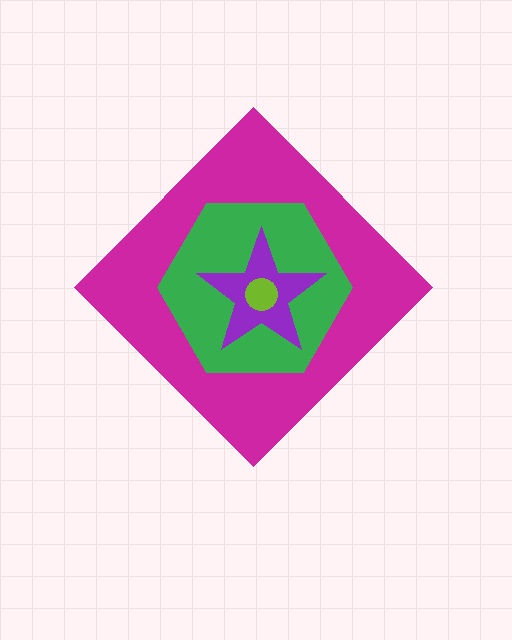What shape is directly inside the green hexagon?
The purple star.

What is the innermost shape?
The lime circle.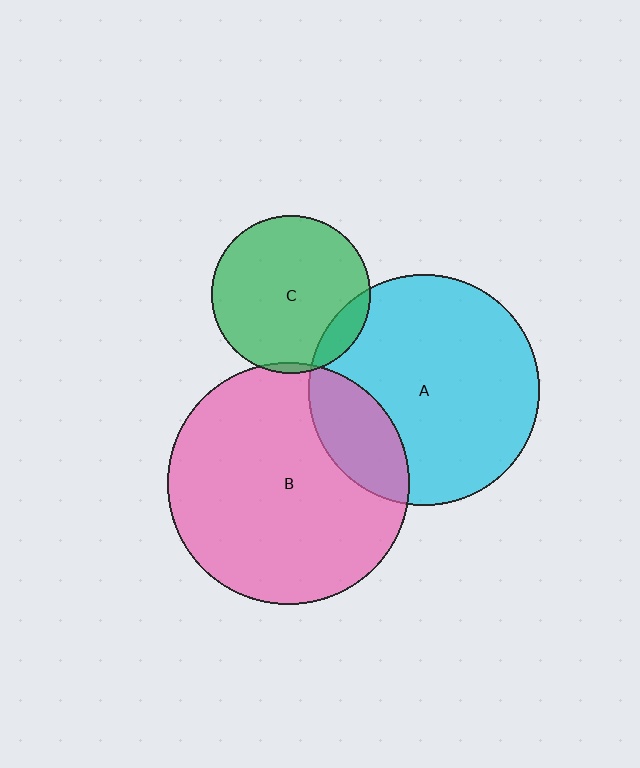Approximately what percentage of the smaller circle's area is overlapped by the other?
Approximately 5%.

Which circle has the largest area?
Circle B (pink).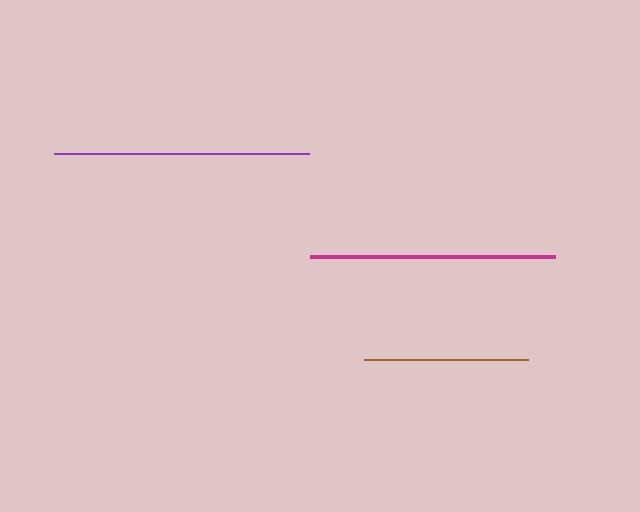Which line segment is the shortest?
The brown line is the shortest at approximately 163 pixels.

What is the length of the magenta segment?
The magenta segment is approximately 245 pixels long.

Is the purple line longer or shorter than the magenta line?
The purple line is longer than the magenta line.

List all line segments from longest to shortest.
From longest to shortest: purple, magenta, brown.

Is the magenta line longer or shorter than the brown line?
The magenta line is longer than the brown line.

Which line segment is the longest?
The purple line is the longest at approximately 254 pixels.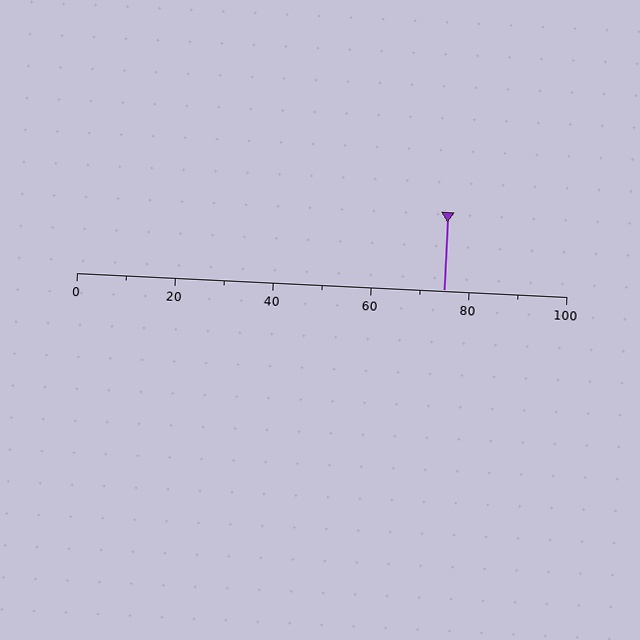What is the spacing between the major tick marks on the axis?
The major ticks are spaced 20 apart.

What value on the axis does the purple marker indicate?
The marker indicates approximately 75.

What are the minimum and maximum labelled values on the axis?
The axis runs from 0 to 100.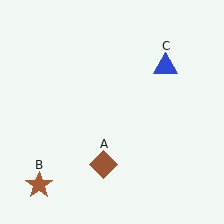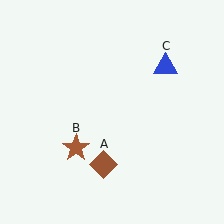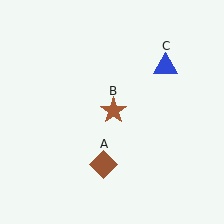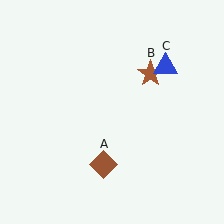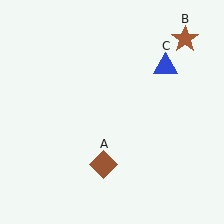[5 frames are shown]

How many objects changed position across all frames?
1 object changed position: brown star (object B).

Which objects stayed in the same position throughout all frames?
Brown diamond (object A) and blue triangle (object C) remained stationary.